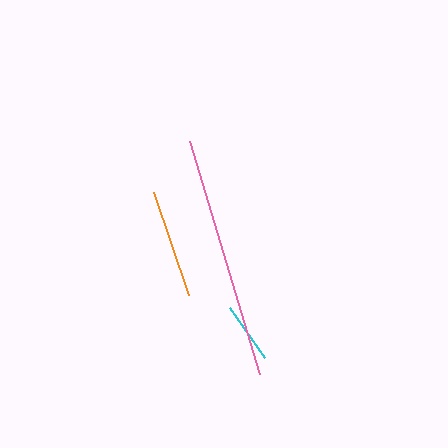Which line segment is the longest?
The pink line is the longest at approximately 243 pixels.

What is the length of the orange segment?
The orange segment is approximately 109 pixels long.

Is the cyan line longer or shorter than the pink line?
The pink line is longer than the cyan line.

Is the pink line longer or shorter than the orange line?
The pink line is longer than the orange line.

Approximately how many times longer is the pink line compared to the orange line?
The pink line is approximately 2.2 times the length of the orange line.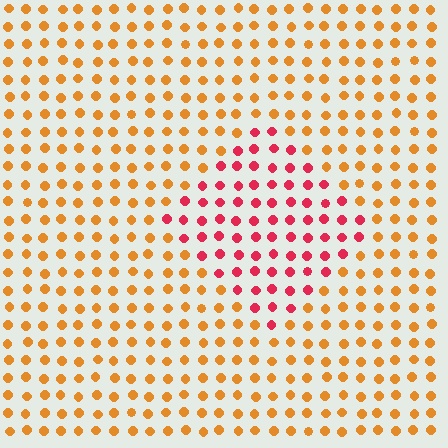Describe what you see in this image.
The image is filled with small orange elements in a uniform arrangement. A diamond-shaped region is visible where the elements are tinted to a slightly different hue, forming a subtle color boundary.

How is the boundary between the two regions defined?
The boundary is defined purely by a slight shift in hue (about 45 degrees). Spacing, size, and orientation are identical on both sides.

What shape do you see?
I see a diamond.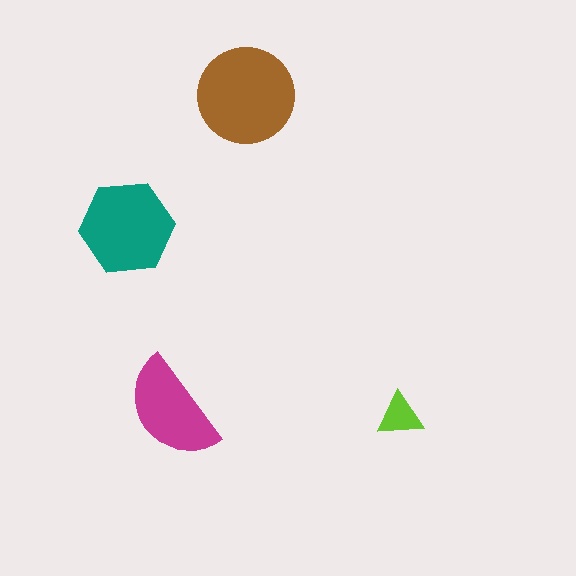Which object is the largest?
The brown circle.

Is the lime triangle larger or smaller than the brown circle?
Smaller.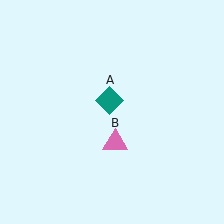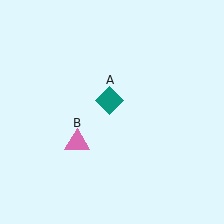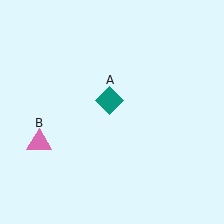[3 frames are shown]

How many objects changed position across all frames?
1 object changed position: pink triangle (object B).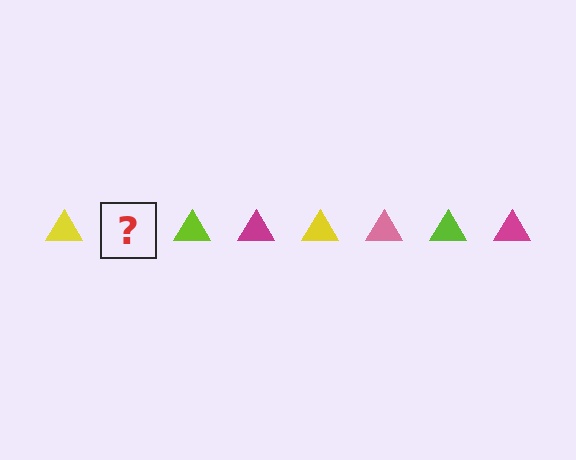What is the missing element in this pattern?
The missing element is a pink triangle.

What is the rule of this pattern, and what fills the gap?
The rule is that the pattern cycles through yellow, pink, lime, magenta triangles. The gap should be filled with a pink triangle.